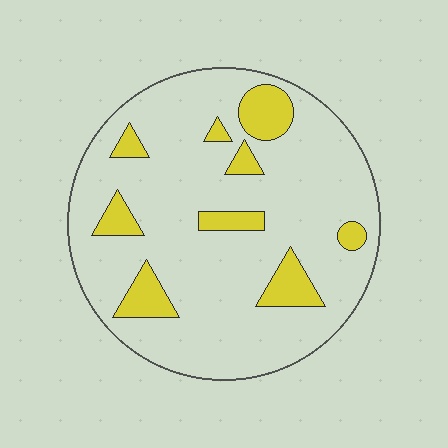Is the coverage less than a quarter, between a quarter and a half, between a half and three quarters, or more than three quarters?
Less than a quarter.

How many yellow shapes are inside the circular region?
9.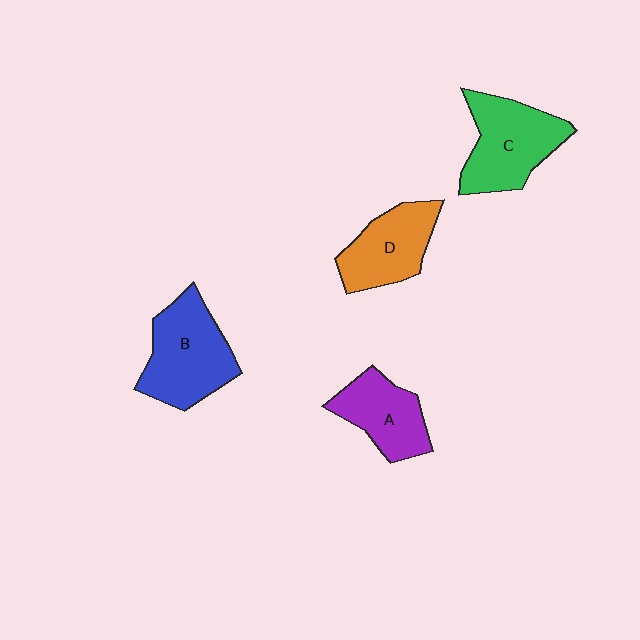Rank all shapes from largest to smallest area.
From largest to smallest: B (blue), C (green), D (orange), A (purple).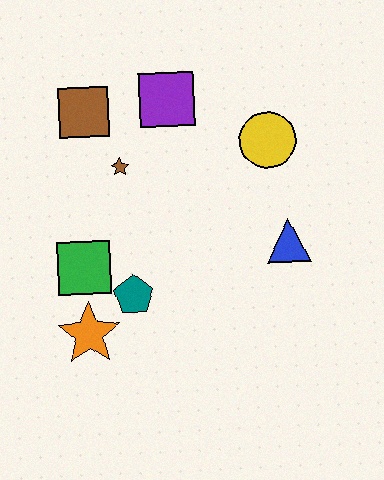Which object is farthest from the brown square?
The blue triangle is farthest from the brown square.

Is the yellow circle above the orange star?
Yes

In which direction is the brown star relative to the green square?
The brown star is above the green square.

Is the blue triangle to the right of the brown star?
Yes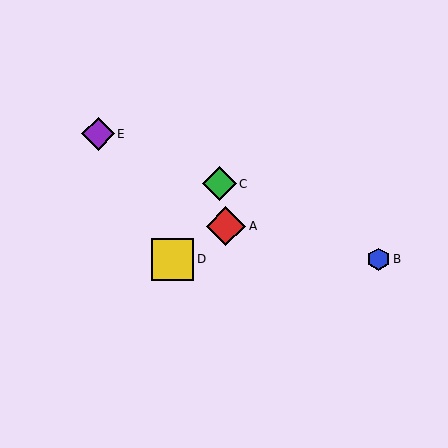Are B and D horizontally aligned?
Yes, both are at y≈259.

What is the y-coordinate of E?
Object E is at y≈134.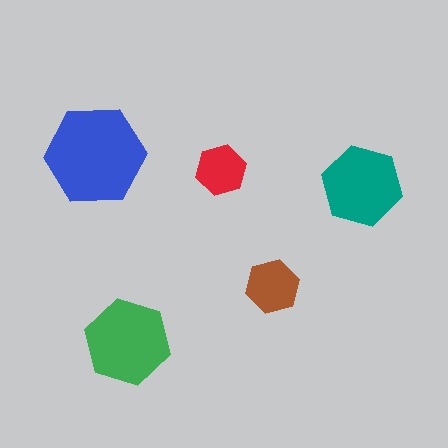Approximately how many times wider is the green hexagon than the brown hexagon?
About 1.5 times wider.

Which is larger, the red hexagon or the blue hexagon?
The blue one.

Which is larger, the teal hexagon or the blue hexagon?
The blue one.